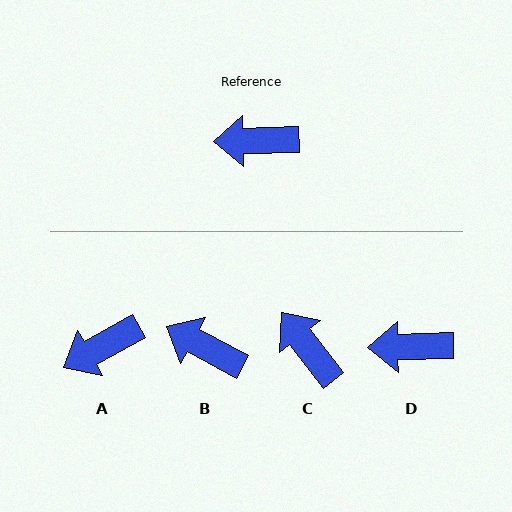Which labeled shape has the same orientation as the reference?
D.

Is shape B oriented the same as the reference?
No, it is off by about 30 degrees.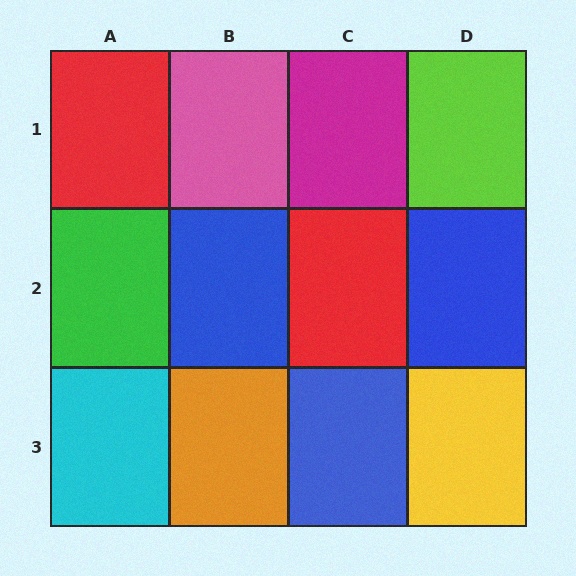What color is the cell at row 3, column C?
Blue.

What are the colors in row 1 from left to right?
Red, pink, magenta, lime.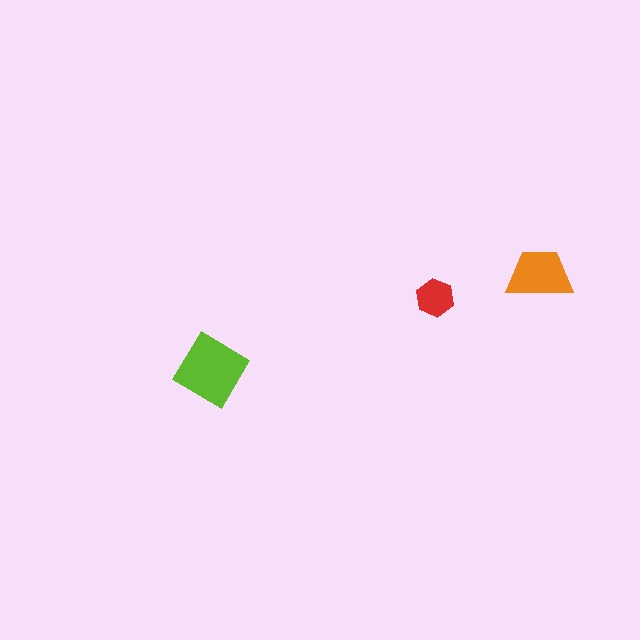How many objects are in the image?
There are 3 objects in the image.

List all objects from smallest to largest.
The red hexagon, the orange trapezoid, the lime diamond.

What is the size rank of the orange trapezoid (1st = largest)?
2nd.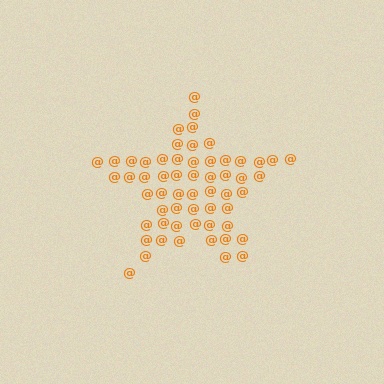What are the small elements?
The small elements are at signs.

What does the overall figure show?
The overall figure shows a star.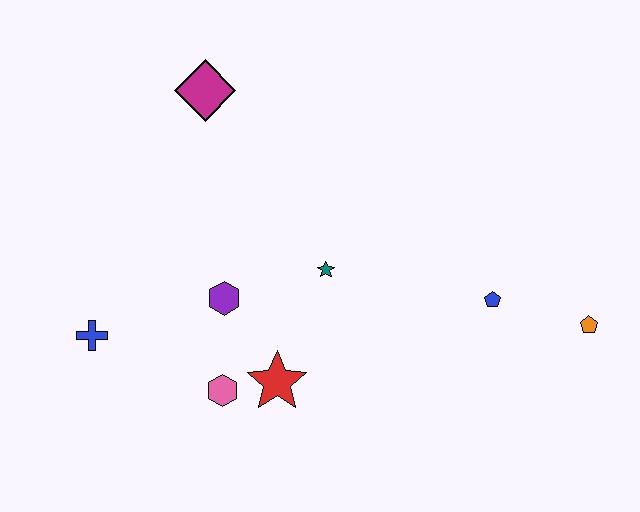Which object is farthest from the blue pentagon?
The blue cross is farthest from the blue pentagon.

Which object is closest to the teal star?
The purple hexagon is closest to the teal star.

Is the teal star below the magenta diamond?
Yes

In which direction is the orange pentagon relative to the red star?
The orange pentagon is to the right of the red star.